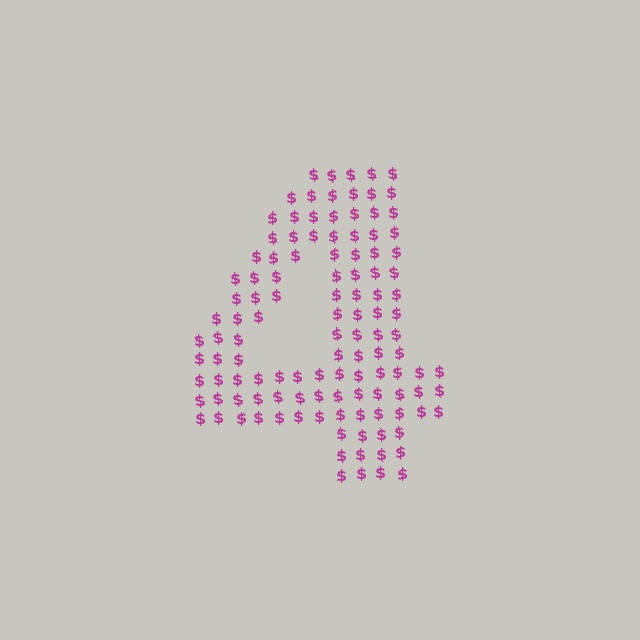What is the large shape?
The large shape is the digit 4.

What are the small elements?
The small elements are dollar signs.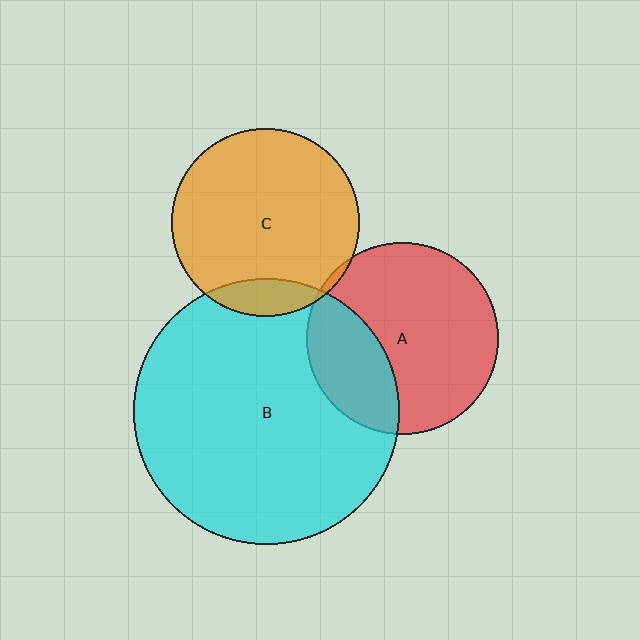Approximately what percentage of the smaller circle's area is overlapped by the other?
Approximately 10%.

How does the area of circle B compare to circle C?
Approximately 2.0 times.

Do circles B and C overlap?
Yes.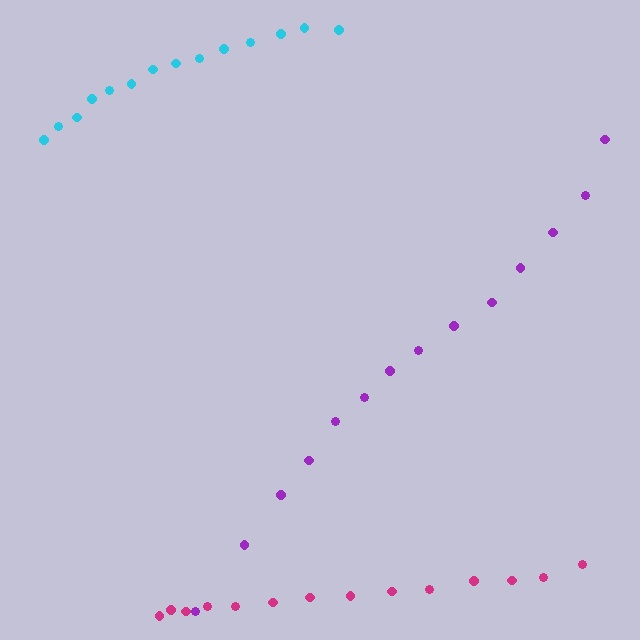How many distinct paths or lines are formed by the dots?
There are 3 distinct paths.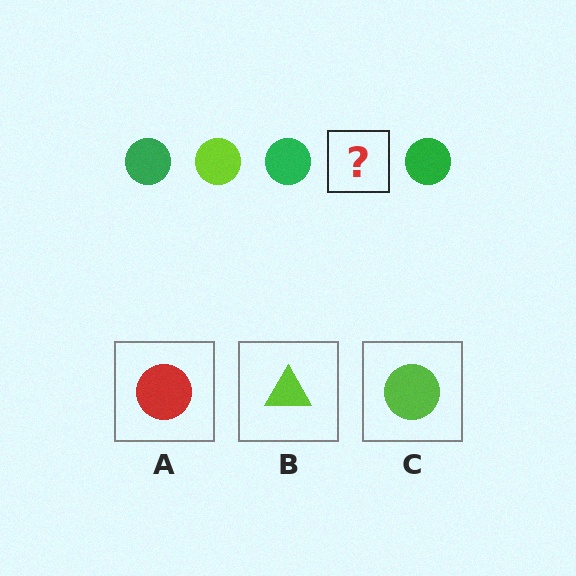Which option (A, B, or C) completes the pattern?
C.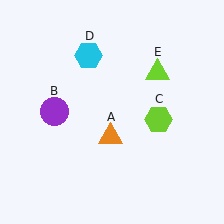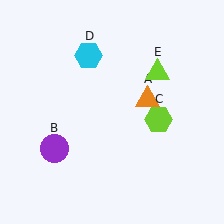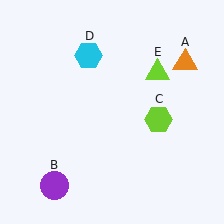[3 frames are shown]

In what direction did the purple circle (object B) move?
The purple circle (object B) moved down.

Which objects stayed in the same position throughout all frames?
Lime hexagon (object C) and cyan hexagon (object D) and lime triangle (object E) remained stationary.